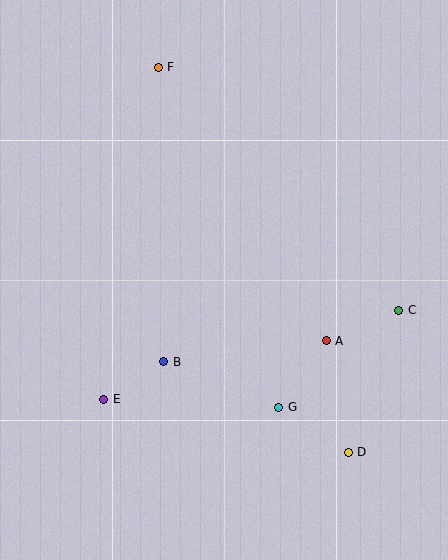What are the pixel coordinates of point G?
Point G is at (279, 407).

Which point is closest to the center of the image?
Point B at (164, 362) is closest to the center.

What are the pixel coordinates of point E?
Point E is at (104, 399).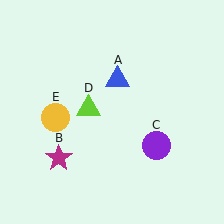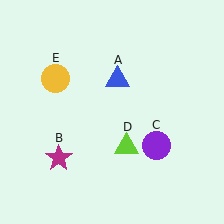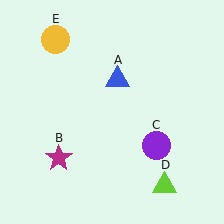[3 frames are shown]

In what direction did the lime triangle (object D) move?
The lime triangle (object D) moved down and to the right.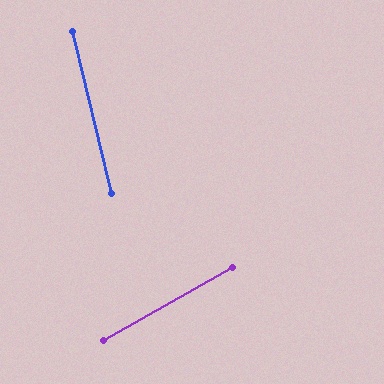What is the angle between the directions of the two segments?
Approximately 74 degrees.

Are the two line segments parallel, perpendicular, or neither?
Neither parallel nor perpendicular — they differ by about 74°.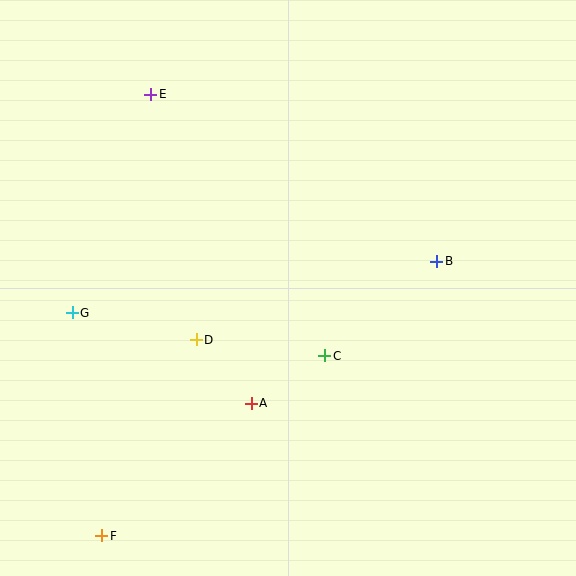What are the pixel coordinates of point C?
Point C is at (325, 356).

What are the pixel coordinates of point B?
Point B is at (437, 261).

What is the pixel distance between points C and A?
The distance between C and A is 87 pixels.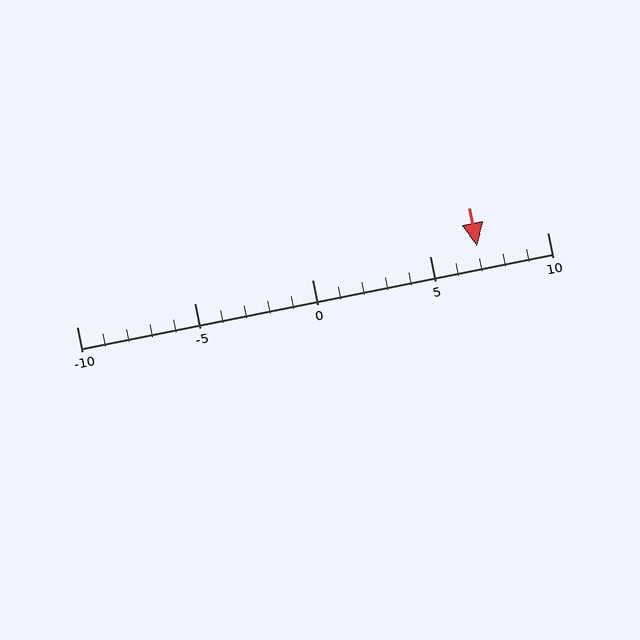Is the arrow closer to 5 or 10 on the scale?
The arrow is closer to 5.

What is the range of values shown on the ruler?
The ruler shows values from -10 to 10.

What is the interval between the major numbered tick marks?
The major tick marks are spaced 5 units apart.